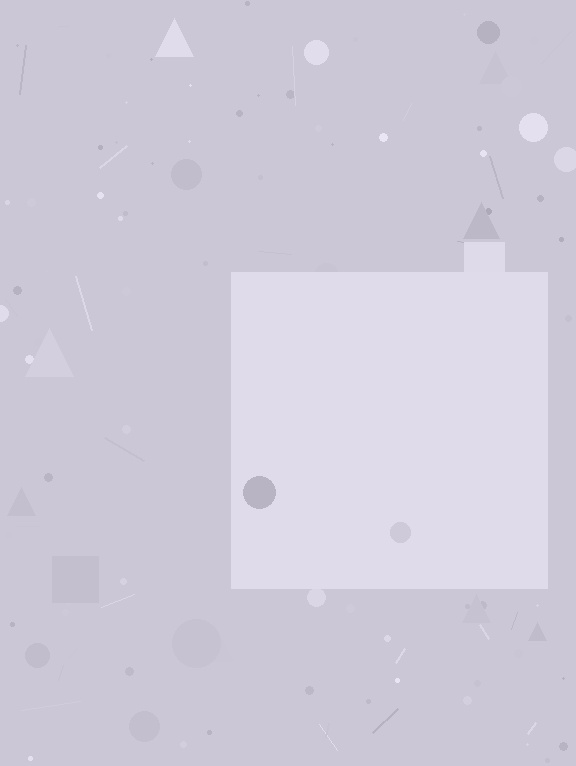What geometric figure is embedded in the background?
A square is embedded in the background.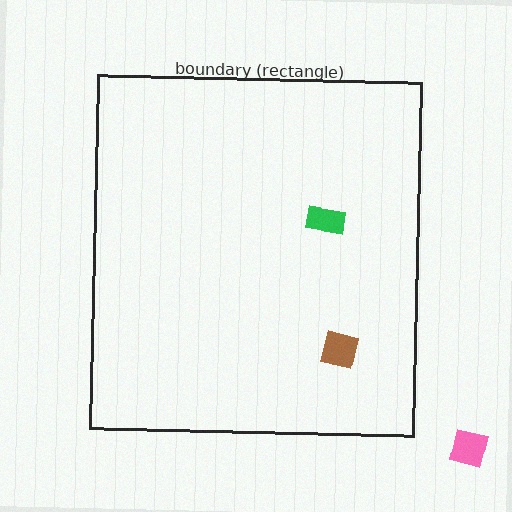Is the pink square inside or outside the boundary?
Outside.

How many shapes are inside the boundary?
2 inside, 1 outside.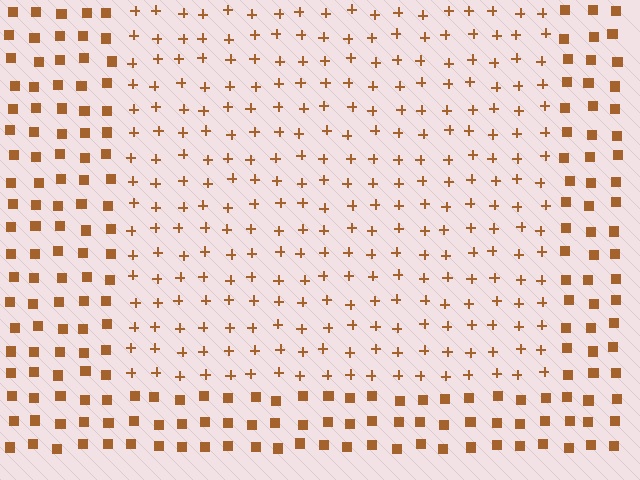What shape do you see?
I see a rectangle.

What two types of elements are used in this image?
The image uses plus signs inside the rectangle region and squares outside it.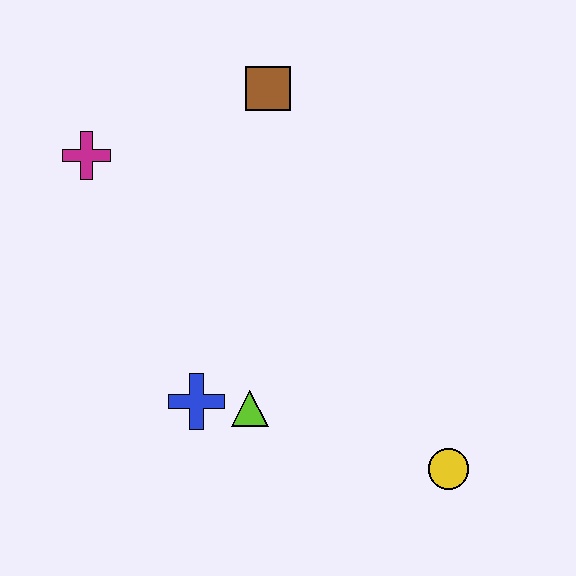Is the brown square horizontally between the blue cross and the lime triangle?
No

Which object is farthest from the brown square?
The yellow circle is farthest from the brown square.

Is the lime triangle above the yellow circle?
Yes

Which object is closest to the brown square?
The magenta cross is closest to the brown square.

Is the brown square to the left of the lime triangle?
No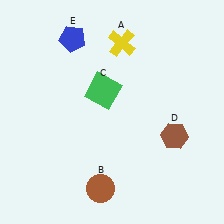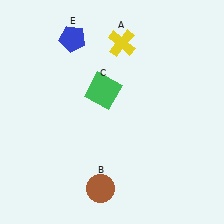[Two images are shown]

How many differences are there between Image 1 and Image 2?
There is 1 difference between the two images.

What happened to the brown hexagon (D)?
The brown hexagon (D) was removed in Image 2. It was in the bottom-right area of Image 1.